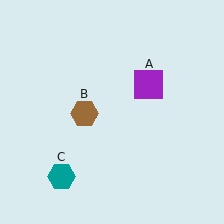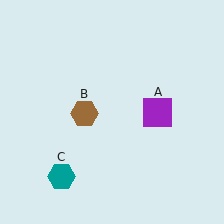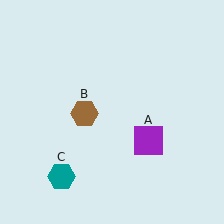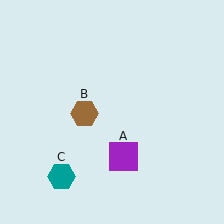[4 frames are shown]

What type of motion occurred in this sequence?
The purple square (object A) rotated clockwise around the center of the scene.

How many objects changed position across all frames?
1 object changed position: purple square (object A).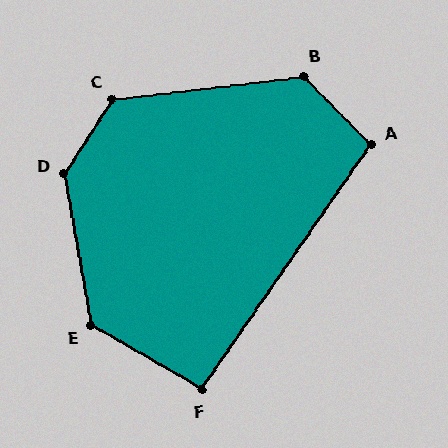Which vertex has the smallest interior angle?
F, at approximately 95 degrees.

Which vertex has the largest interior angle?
D, at approximately 137 degrees.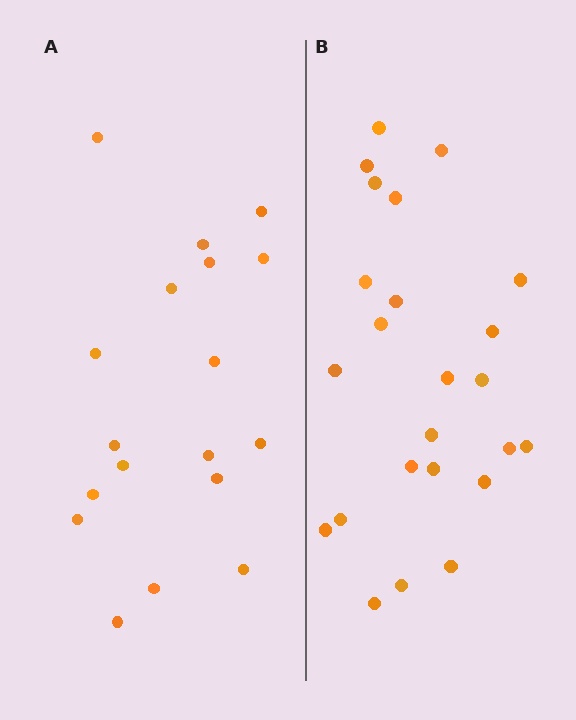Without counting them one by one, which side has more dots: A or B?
Region B (the right region) has more dots.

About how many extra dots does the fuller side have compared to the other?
Region B has about 6 more dots than region A.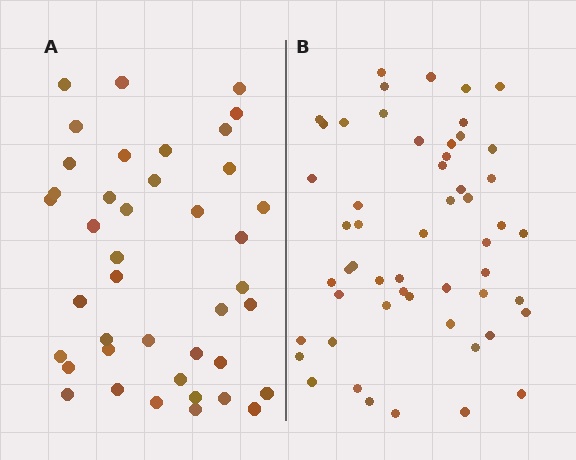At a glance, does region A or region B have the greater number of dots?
Region B (the right region) has more dots.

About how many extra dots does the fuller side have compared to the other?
Region B has approximately 15 more dots than region A.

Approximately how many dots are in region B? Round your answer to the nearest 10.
About 50 dots. (The exact count is 54, which rounds to 50.)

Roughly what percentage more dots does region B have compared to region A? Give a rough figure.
About 30% more.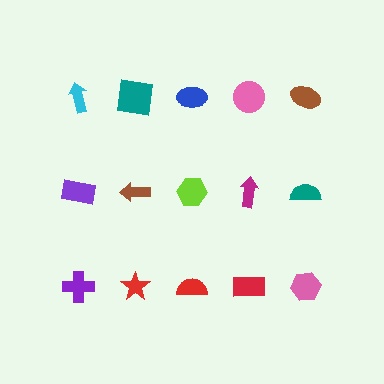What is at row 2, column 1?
A purple rectangle.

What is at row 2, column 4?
A magenta arrow.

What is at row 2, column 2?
A brown arrow.